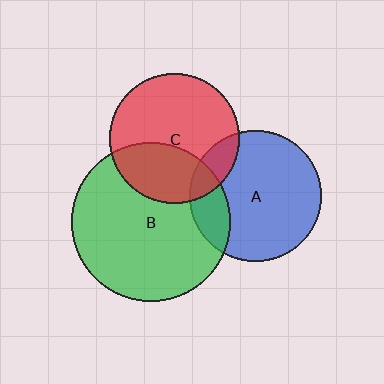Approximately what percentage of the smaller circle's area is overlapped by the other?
Approximately 35%.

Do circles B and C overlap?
Yes.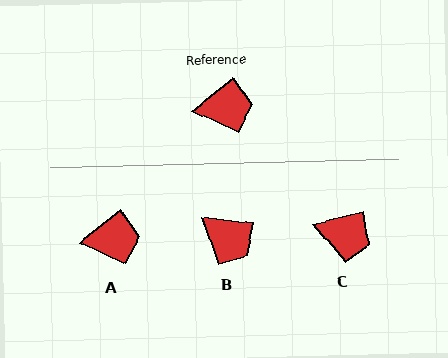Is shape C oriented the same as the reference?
No, it is off by about 26 degrees.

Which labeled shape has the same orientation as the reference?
A.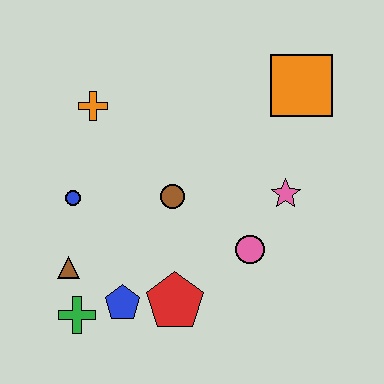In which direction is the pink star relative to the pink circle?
The pink star is above the pink circle.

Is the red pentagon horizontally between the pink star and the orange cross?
Yes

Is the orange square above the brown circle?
Yes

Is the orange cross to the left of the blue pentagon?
Yes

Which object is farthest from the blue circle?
The orange square is farthest from the blue circle.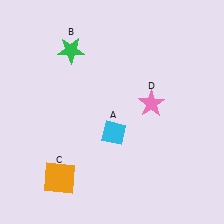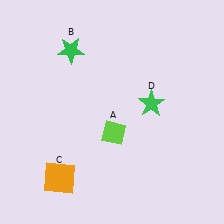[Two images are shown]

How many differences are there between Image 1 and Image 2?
There are 2 differences between the two images.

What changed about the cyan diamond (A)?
In Image 1, A is cyan. In Image 2, it changed to lime.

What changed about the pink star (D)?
In Image 1, D is pink. In Image 2, it changed to green.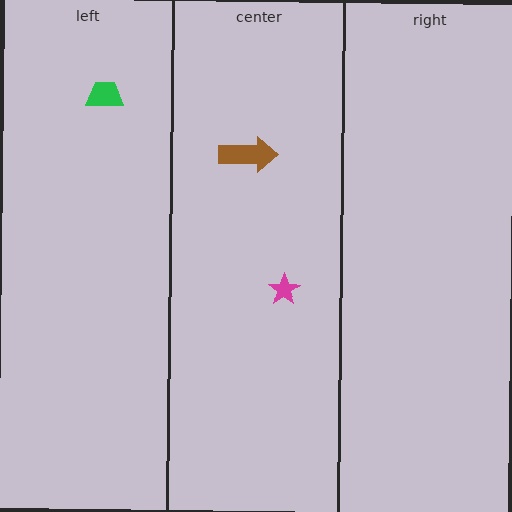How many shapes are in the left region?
1.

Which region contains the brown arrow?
The center region.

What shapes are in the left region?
The green trapezoid.